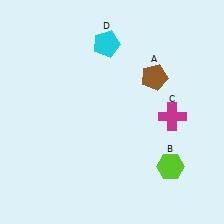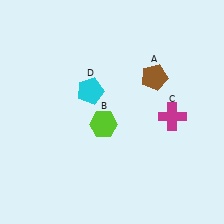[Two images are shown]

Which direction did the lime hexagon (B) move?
The lime hexagon (B) moved left.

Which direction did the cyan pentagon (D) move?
The cyan pentagon (D) moved down.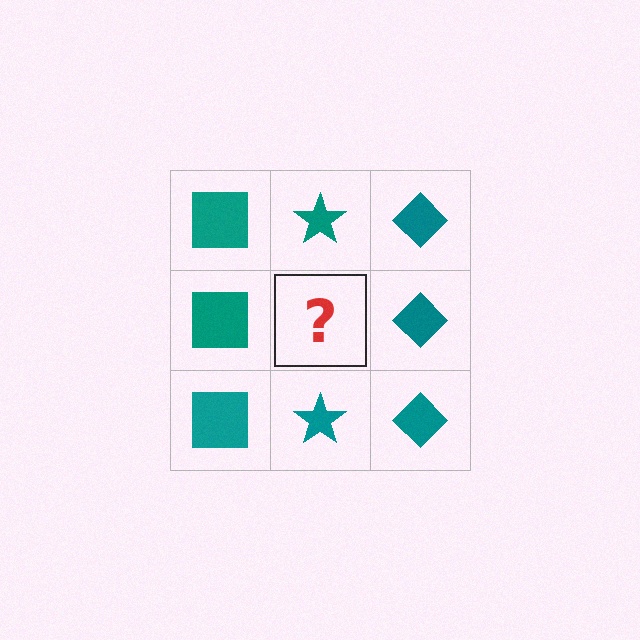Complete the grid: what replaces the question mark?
The question mark should be replaced with a teal star.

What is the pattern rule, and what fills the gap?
The rule is that each column has a consistent shape. The gap should be filled with a teal star.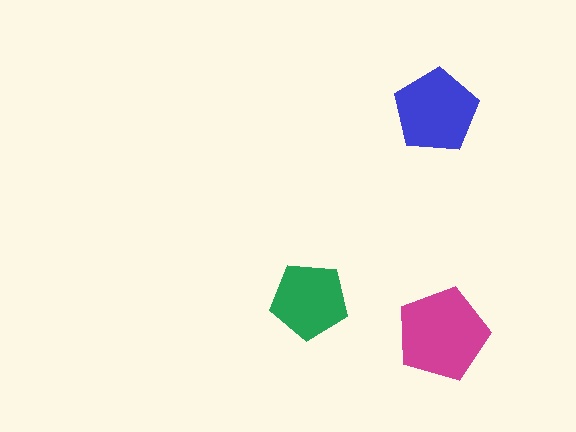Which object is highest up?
The blue pentagon is topmost.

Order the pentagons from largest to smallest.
the magenta one, the blue one, the green one.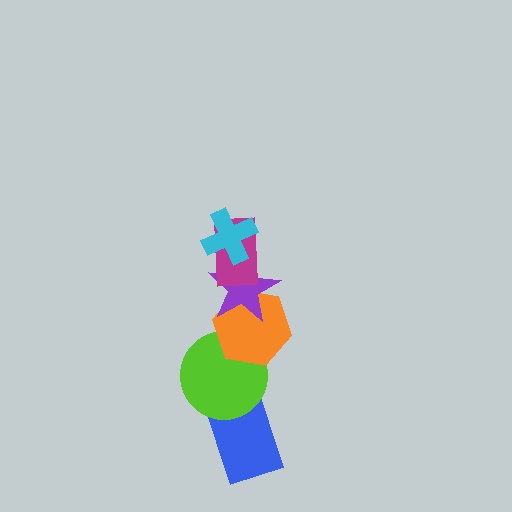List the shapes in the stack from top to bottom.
From top to bottom: the cyan cross, the magenta rectangle, the purple star, the orange hexagon, the lime circle, the blue rectangle.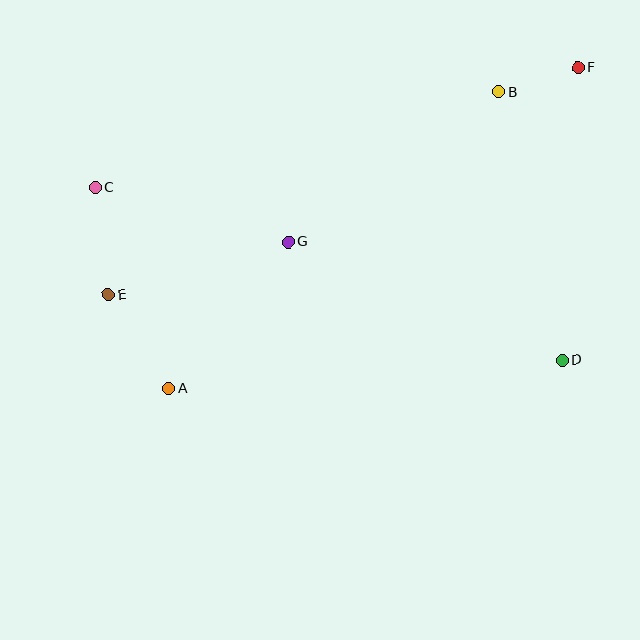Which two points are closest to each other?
Points B and F are closest to each other.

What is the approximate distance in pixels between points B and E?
The distance between B and E is approximately 440 pixels.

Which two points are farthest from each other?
Points E and F are farthest from each other.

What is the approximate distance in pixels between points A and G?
The distance between A and G is approximately 189 pixels.